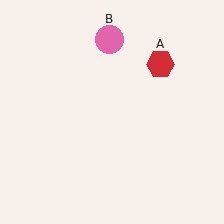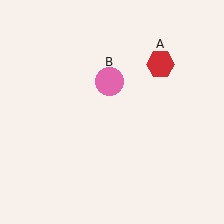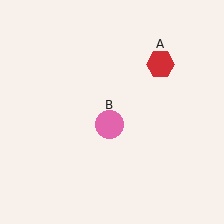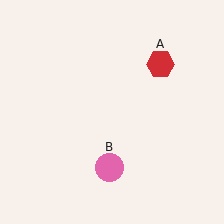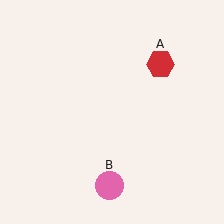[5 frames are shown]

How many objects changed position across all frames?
1 object changed position: pink circle (object B).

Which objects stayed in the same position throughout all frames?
Red hexagon (object A) remained stationary.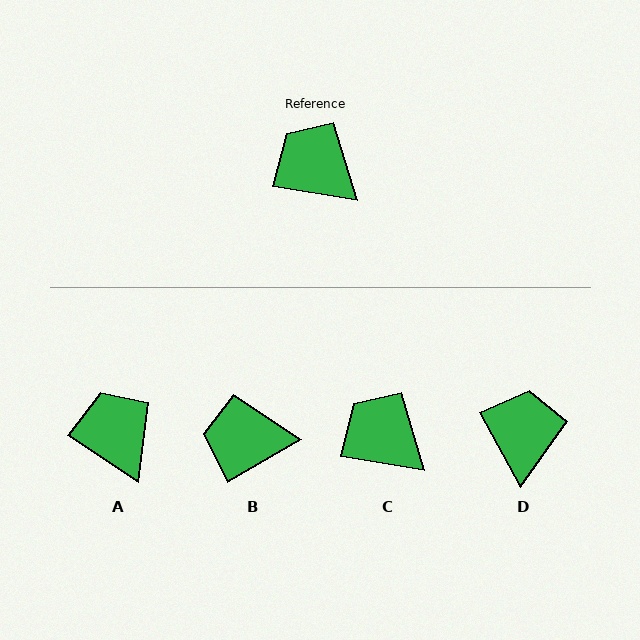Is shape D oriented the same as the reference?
No, it is off by about 52 degrees.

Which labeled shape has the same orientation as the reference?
C.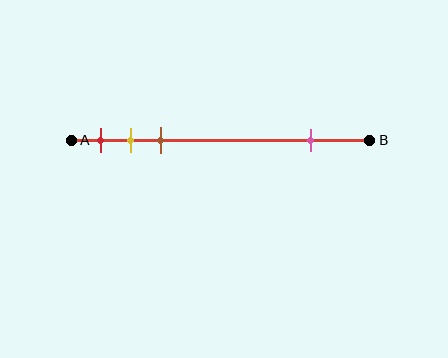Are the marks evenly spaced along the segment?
No, the marks are not evenly spaced.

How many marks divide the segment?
There are 4 marks dividing the segment.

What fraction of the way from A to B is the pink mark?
The pink mark is approximately 80% (0.8) of the way from A to B.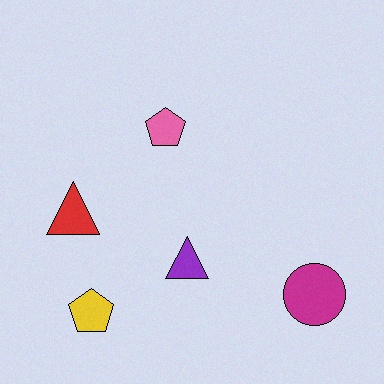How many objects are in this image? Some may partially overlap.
There are 5 objects.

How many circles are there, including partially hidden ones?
There is 1 circle.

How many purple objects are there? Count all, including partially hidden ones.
There is 1 purple object.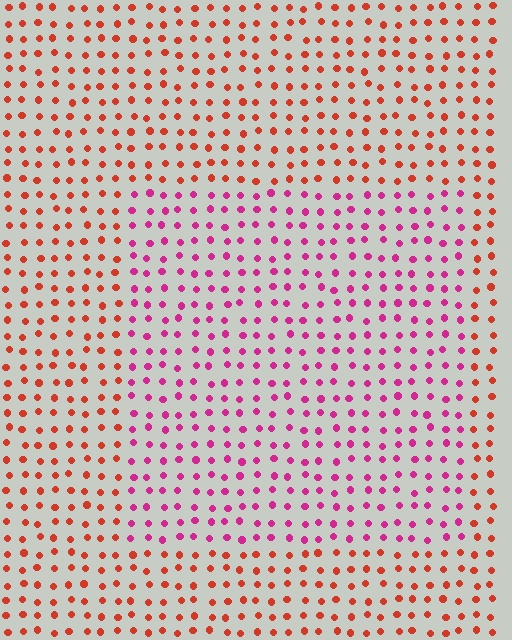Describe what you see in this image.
The image is filled with small red elements in a uniform arrangement. A rectangle-shaped region is visible where the elements are tinted to a slightly different hue, forming a subtle color boundary.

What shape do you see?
I see a rectangle.